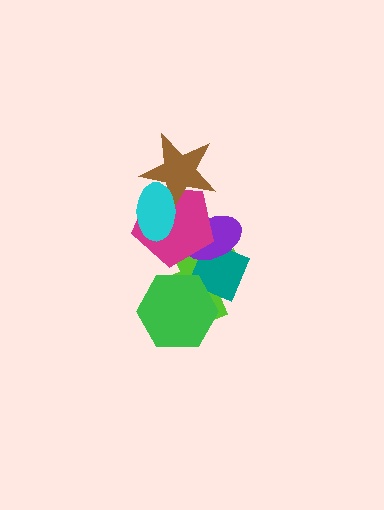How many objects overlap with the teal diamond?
4 objects overlap with the teal diamond.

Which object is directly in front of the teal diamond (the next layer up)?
The purple ellipse is directly in front of the teal diamond.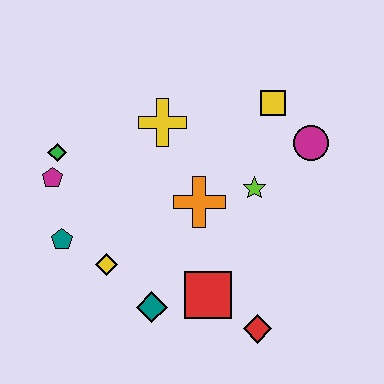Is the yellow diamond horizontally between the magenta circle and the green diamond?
Yes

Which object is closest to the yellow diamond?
The teal pentagon is closest to the yellow diamond.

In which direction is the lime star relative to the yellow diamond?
The lime star is to the right of the yellow diamond.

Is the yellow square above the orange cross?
Yes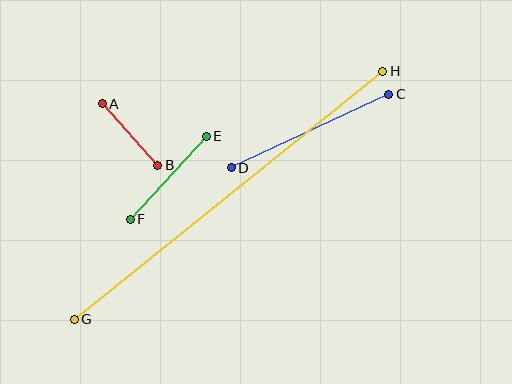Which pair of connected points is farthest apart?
Points G and H are farthest apart.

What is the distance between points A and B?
The distance is approximately 83 pixels.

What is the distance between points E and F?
The distance is approximately 113 pixels.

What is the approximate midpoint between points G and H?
The midpoint is at approximately (229, 195) pixels.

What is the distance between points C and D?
The distance is approximately 174 pixels.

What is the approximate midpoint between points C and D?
The midpoint is at approximately (310, 131) pixels.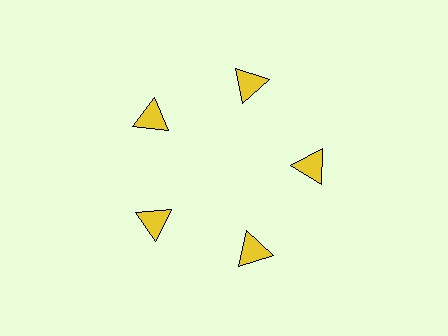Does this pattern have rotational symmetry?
Yes, this pattern has 5-fold rotational symmetry. It looks the same after rotating 72 degrees around the center.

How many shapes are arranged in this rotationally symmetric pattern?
There are 5 shapes, arranged in 5 groups of 1.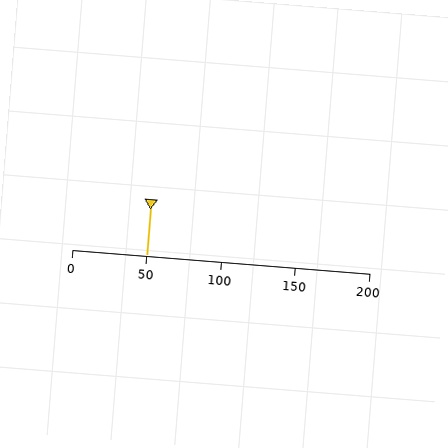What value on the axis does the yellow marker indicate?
The marker indicates approximately 50.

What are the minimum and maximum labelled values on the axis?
The axis runs from 0 to 200.